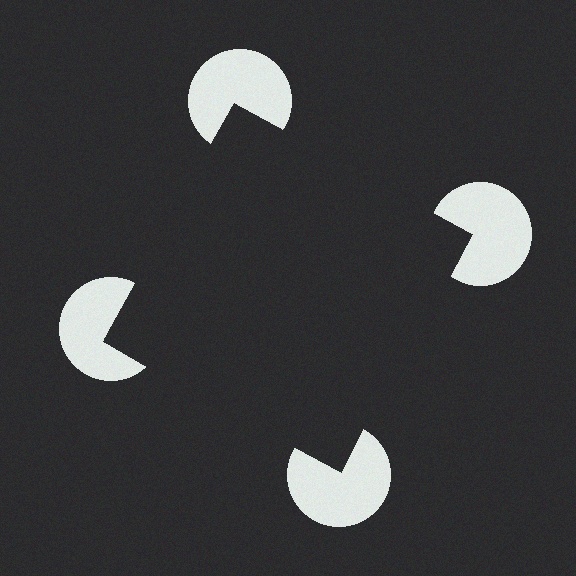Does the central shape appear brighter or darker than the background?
It typically appears slightly darker than the background, even though no actual brightness change is drawn.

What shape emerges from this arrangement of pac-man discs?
An illusory square — its edges are inferred from the aligned wedge cuts in the pac-man discs, not physically drawn.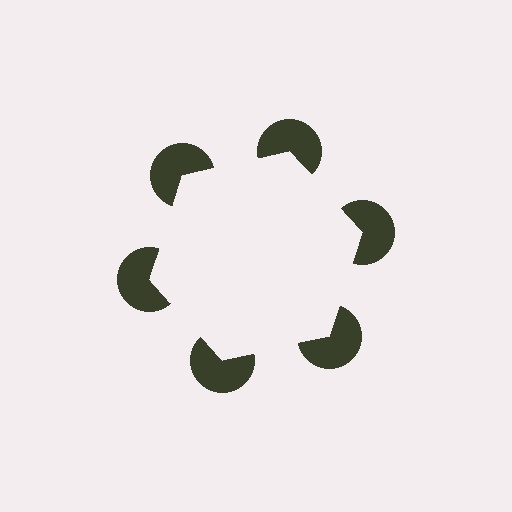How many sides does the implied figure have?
6 sides.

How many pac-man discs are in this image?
There are 6 — one at each vertex of the illusory hexagon.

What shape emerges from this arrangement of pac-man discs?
An illusory hexagon — its edges are inferred from the aligned wedge cuts in the pac-man discs, not physically drawn.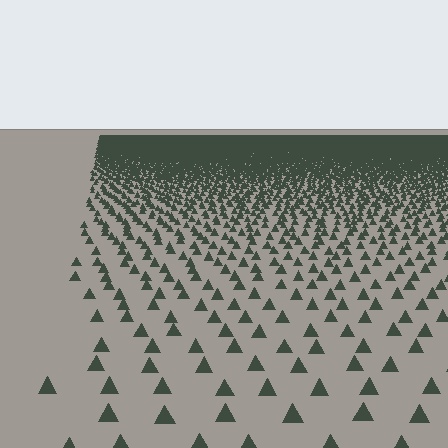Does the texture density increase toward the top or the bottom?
Density increases toward the top.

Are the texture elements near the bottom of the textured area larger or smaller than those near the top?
Larger. Near the bottom, elements are closer to the viewer and appear at a bigger on-screen size.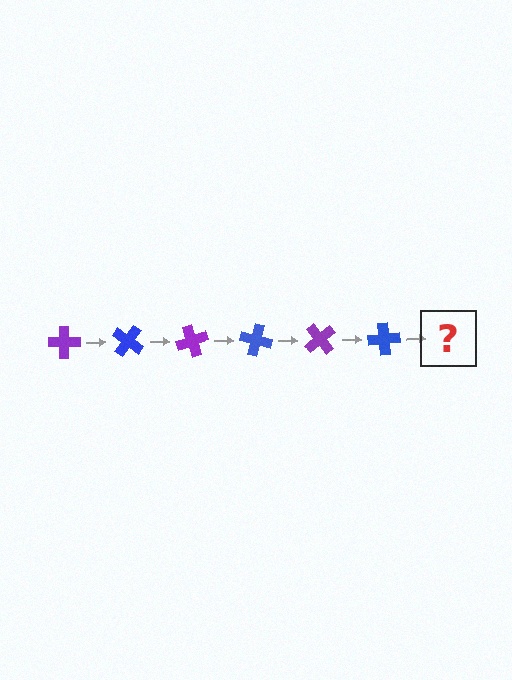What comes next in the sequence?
The next element should be a purple cross, rotated 210 degrees from the start.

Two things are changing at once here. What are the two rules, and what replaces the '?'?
The two rules are that it rotates 35 degrees each step and the color cycles through purple and blue. The '?' should be a purple cross, rotated 210 degrees from the start.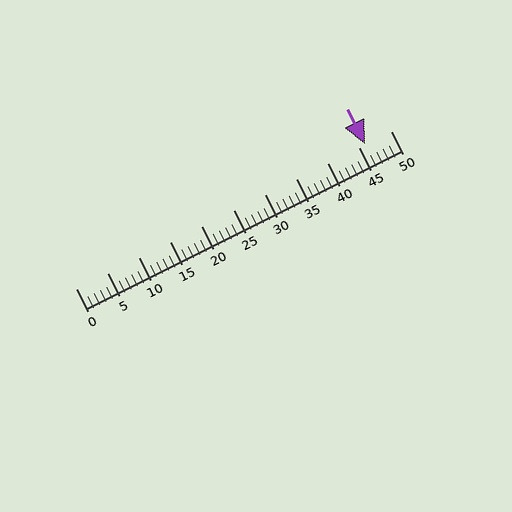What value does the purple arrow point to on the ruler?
The purple arrow points to approximately 46.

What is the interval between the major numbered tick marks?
The major tick marks are spaced 5 units apart.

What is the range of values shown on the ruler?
The ruler shows values from 0 to 50.